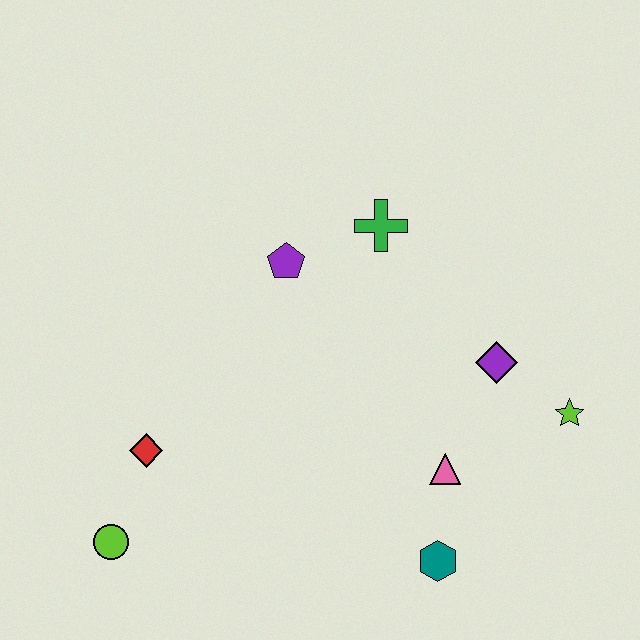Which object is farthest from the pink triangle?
The lime circle is farthest from the pink triangle.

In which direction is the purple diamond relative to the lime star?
The purple diamond is to the left of the lime star.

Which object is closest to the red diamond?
The lime circle is closest to the red diamond.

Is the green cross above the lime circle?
Yes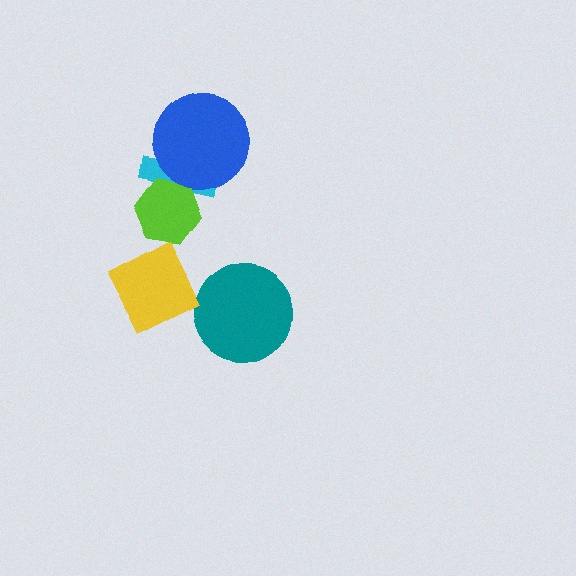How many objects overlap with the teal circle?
0 objects overlap with the teal circle.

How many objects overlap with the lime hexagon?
1 object overlaps with the lime hexagon.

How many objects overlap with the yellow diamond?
0 objects overlap with the yellow diamond.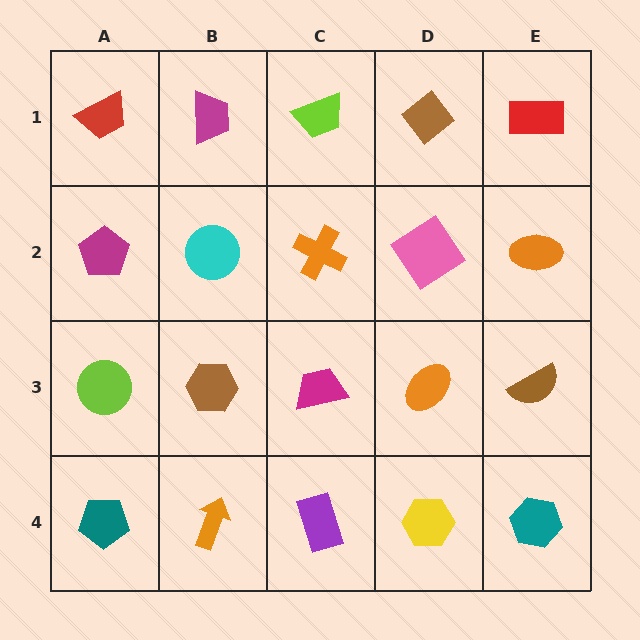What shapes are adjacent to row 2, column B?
A magenta trapezoid (row 1, column B), a brown hexagon (row 3, column B), a magenta pentagon (row 2, column A), an orange cross (row 2, column C).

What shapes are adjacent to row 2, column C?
A lime trapezoid (row 1, column C), a magenta trapezoid (row 3, column C), a cyan circle (row 2, column B), a pink diamond (row 2, column D).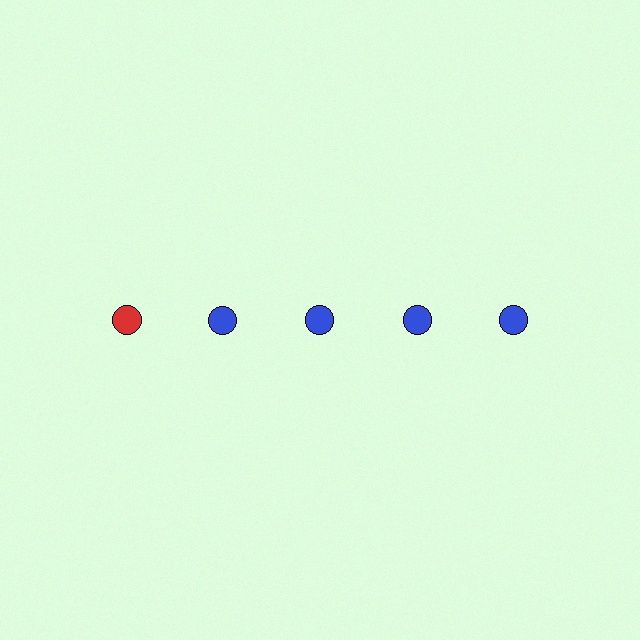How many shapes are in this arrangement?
There are 5 shapes arranged in a grid pattern.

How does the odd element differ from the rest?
It has a different color: red instead of blue.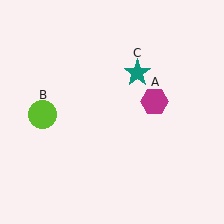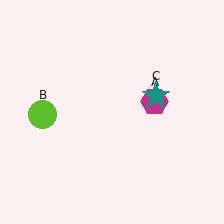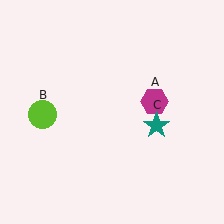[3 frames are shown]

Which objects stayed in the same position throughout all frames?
Magenta hexagon (object A) and lime circle (object B) remained stationary.